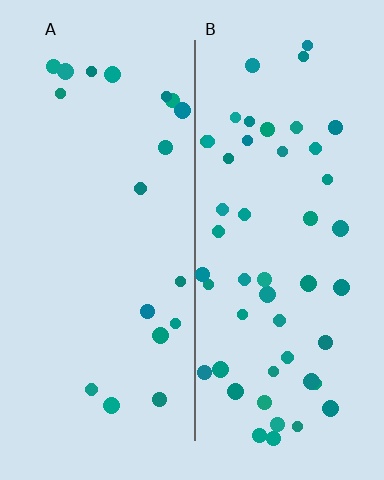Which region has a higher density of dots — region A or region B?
B (the right).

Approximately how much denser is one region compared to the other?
Approximately 2.6× — region B over region A.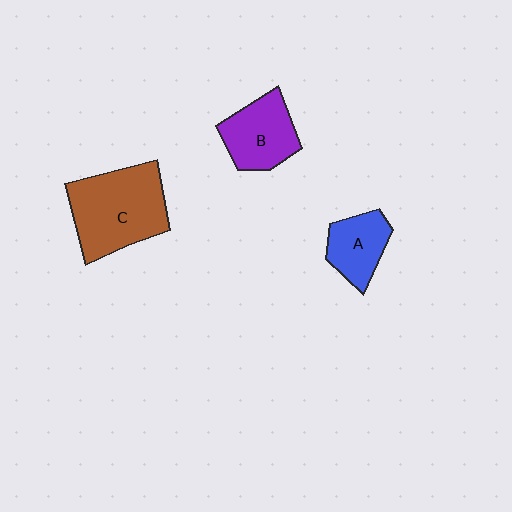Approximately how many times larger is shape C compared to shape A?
Approximately 2.0 times.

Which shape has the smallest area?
Shape A (blue).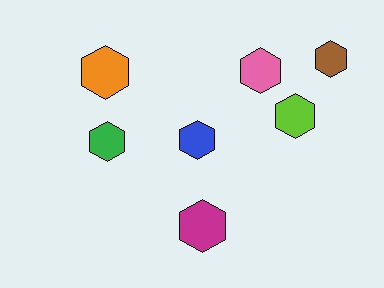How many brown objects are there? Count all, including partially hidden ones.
There is 1 brown object.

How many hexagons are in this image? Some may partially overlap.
There are 7 hexagons.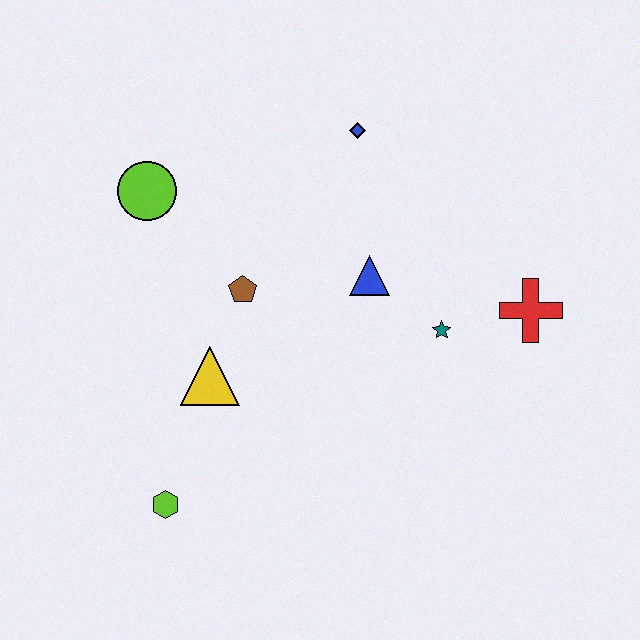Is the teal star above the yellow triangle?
Yes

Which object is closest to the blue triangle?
The teal star is closest to the blue triangle.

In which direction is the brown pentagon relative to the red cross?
The brown pentagon is to the left of the red cross.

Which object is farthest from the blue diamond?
The lime hexagon is farthest from the blue diamond.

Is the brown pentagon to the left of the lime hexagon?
No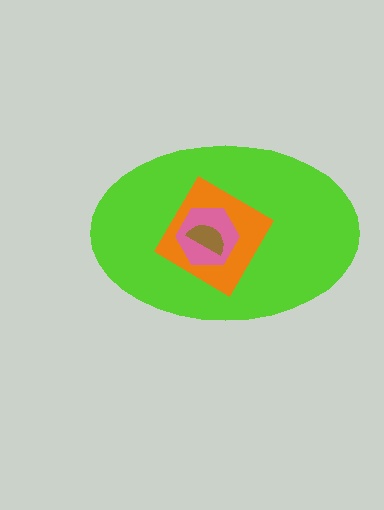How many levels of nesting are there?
4.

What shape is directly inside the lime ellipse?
The orange diamond.